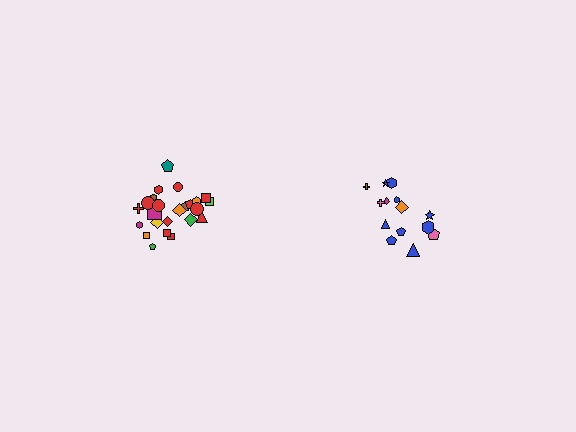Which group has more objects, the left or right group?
The left group.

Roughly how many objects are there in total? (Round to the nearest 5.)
Roughly 40 objects in total.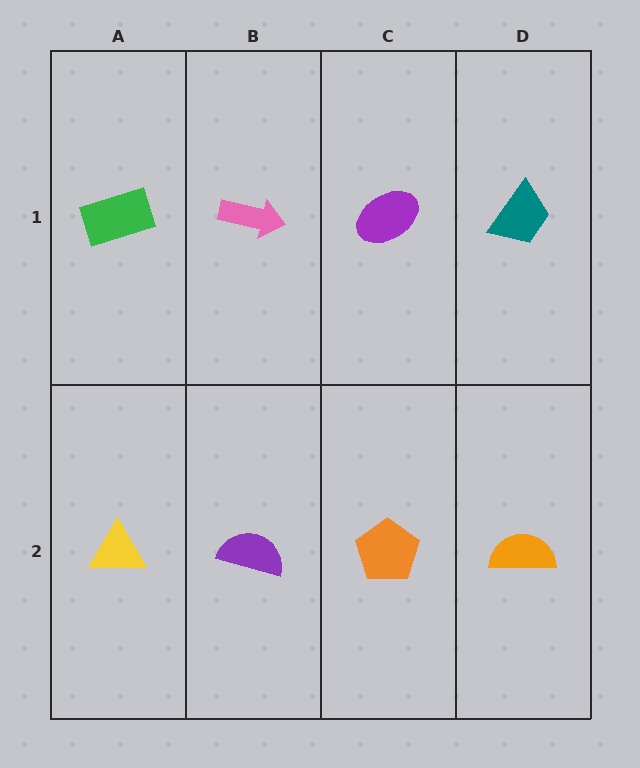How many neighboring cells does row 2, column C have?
3.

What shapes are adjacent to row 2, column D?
A teal trapezoid (row 1, column D), an orange pentagon (row 2, column C).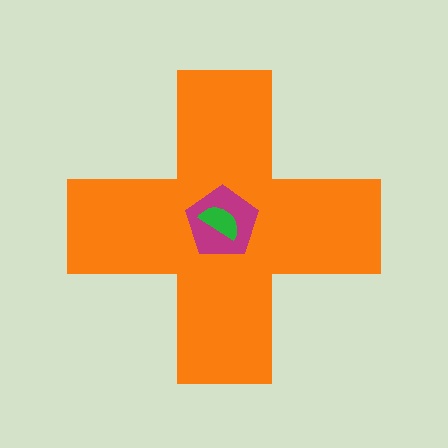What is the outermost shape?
The orange cross.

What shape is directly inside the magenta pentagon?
The green semicircle.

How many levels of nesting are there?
3.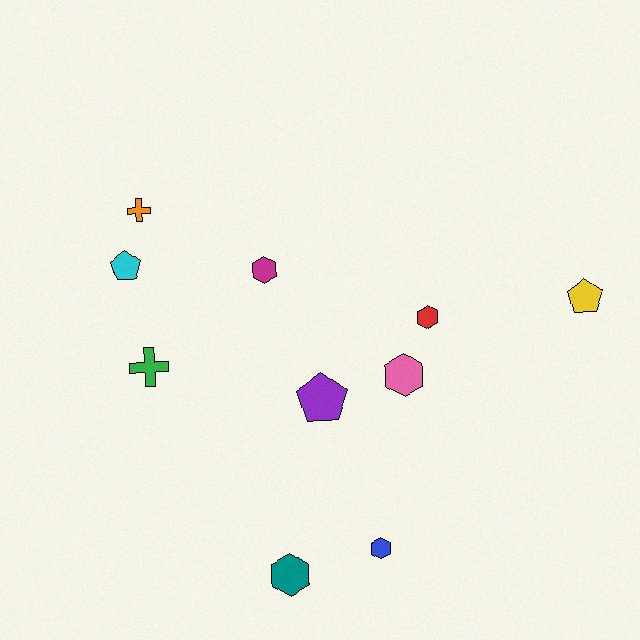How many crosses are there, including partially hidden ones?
There are 2 crosses.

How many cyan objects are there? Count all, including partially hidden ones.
There is 1 cyan object.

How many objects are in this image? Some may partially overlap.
There are 10 objects.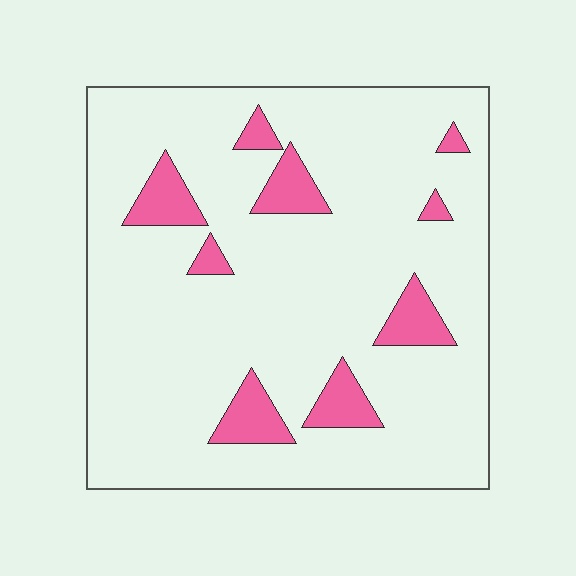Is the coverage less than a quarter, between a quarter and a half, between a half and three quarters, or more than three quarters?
Less than a quarter.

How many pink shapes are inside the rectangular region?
9.